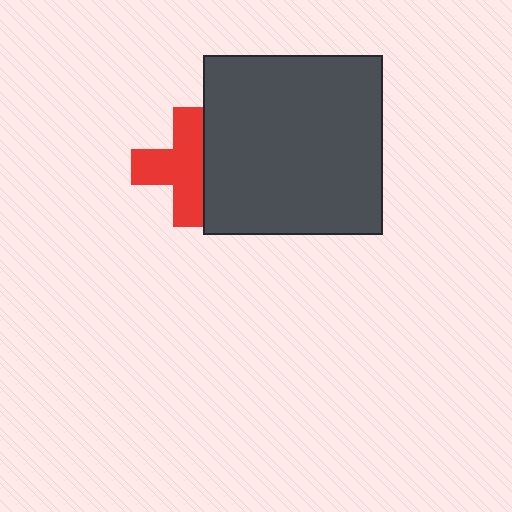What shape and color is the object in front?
The object in front is a dark gray square.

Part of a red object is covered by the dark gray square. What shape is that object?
It is a cross.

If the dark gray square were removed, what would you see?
You would see the complete red cross.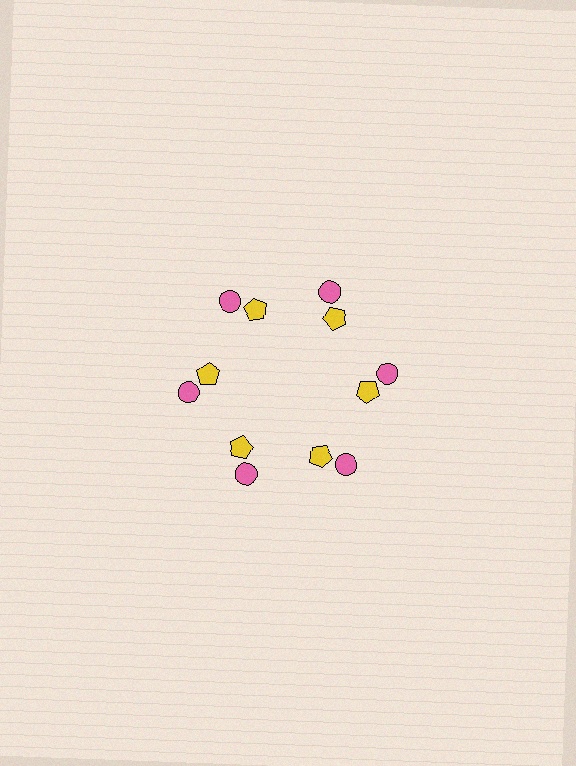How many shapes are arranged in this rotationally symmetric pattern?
There are 12 shapes, arranged in 6 groups of 2.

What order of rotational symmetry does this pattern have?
This pattern has 6-fold rotational symmetry.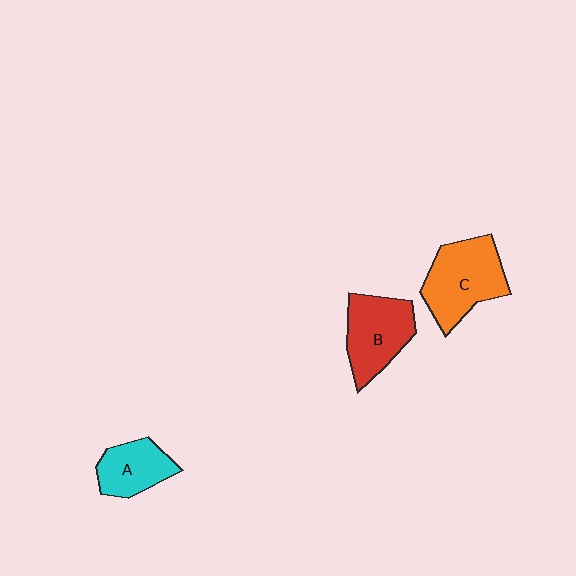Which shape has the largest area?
Shape C (orange).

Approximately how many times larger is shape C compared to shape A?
Approximately 1.6 times.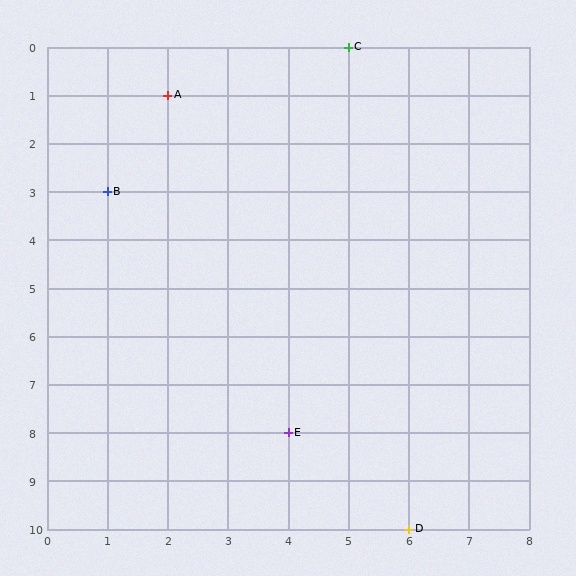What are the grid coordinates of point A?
Point A is at grid coordinates (2, 1).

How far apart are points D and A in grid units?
Points D and A are 4 columns and 9 rows apart (about 9.8 grid units diagonally).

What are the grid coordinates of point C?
Point C is at grid coordinates (5, 0).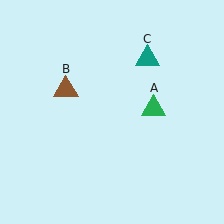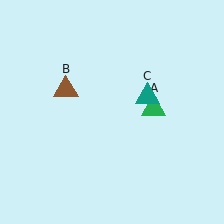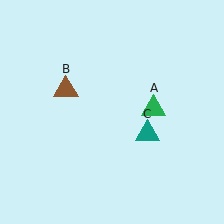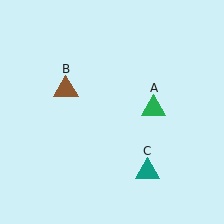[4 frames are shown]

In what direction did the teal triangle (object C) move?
The teal triangle (object C) moved down.